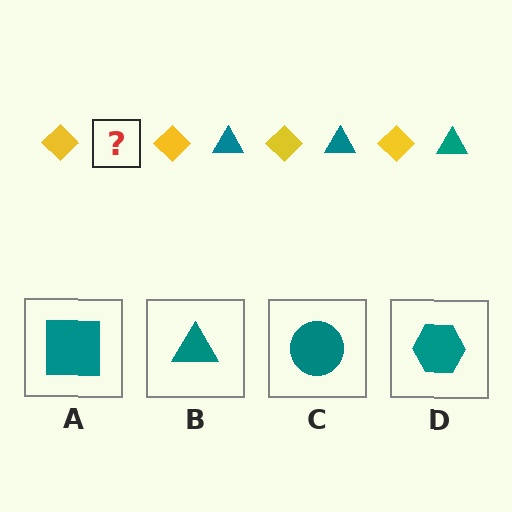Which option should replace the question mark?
Option B.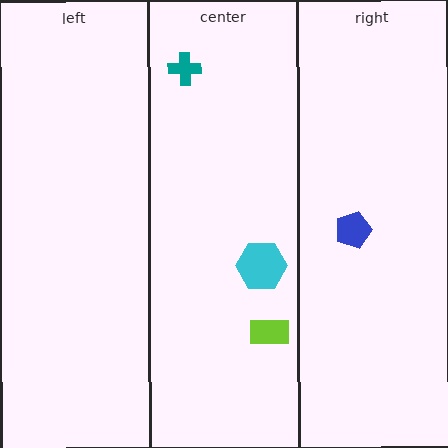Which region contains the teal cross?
The center region.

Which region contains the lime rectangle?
The center region.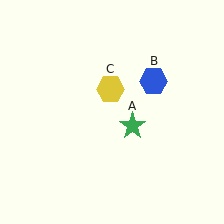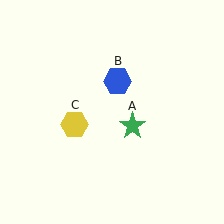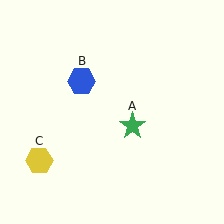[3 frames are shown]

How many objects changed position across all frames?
2 objects changed position: blue hexagon (object B), yellow hexagon (object C).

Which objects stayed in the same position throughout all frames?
Green star (object A) remained stationary.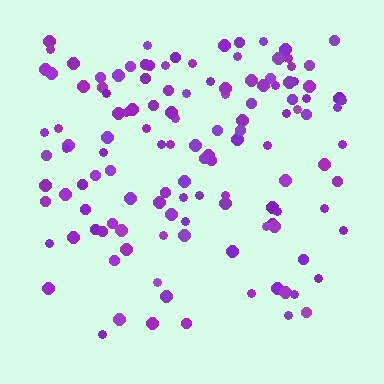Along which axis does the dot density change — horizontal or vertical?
Vertical.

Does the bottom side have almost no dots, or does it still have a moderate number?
Still a moderate number, just noticeably fewer than the top.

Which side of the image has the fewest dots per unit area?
The bottom.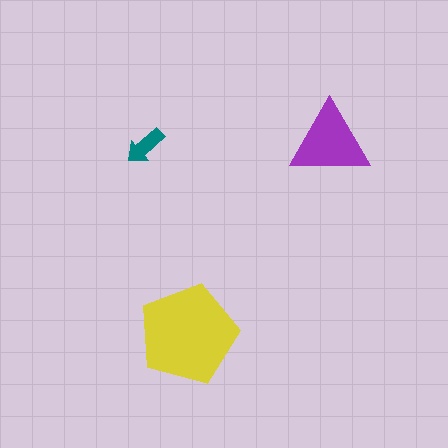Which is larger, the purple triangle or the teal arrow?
The purple triangle.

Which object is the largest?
The yellow pentagon.